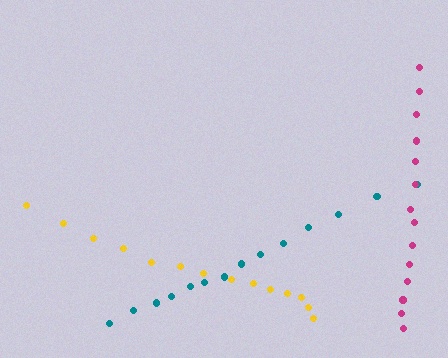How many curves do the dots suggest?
There are 3 distinct paths.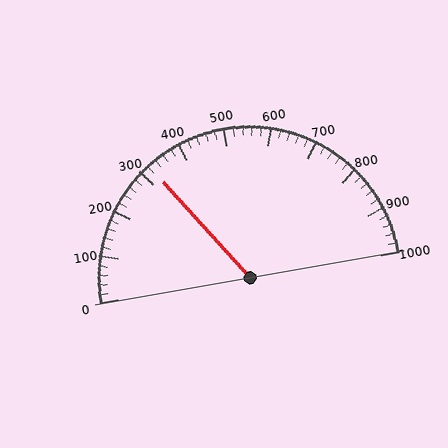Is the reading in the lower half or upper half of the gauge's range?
The reading is in the lower half of the range (0 to 1000).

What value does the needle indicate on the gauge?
The needle indicates approximately 320.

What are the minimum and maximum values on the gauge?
The gauge ranges from 0 to 1000.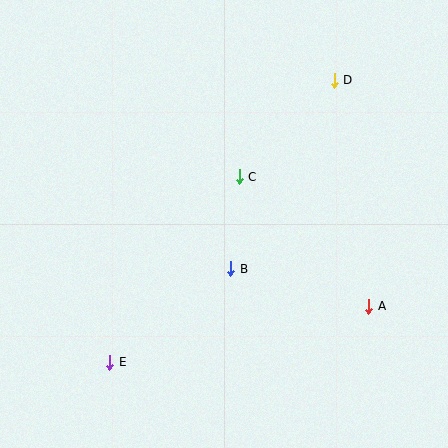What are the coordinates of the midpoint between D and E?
The midpoint between D and E is at (222, 221).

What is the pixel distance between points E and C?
The distance between E and C is 226 pixels.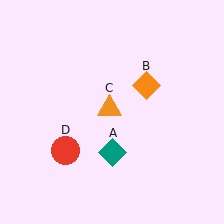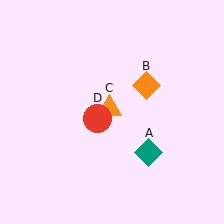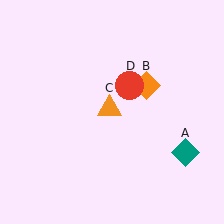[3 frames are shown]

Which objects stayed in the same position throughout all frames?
Orange diamond (object B) and orange triangle (object C) remained stationary.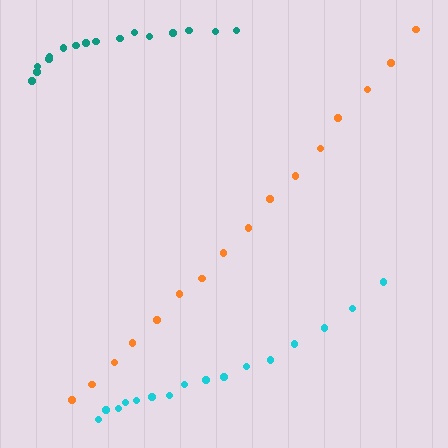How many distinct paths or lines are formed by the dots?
There are 3 distinct paths.